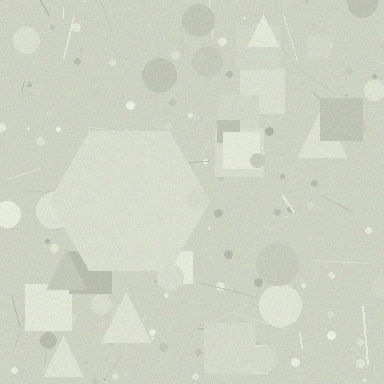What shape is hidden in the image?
A hexagon is hidden in the image.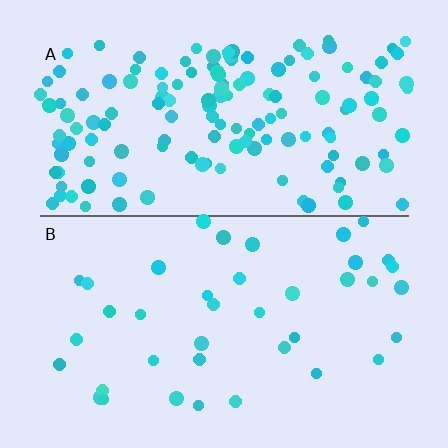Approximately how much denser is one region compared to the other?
Approximately 3.6× — region A over region B.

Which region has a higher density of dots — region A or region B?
A (the top).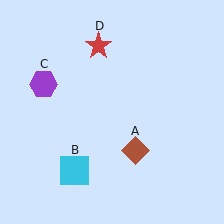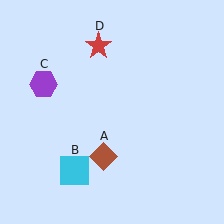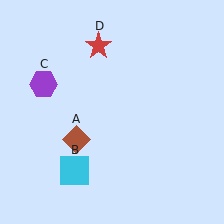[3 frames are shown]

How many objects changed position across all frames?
1 object changed position: brown diamond (object A).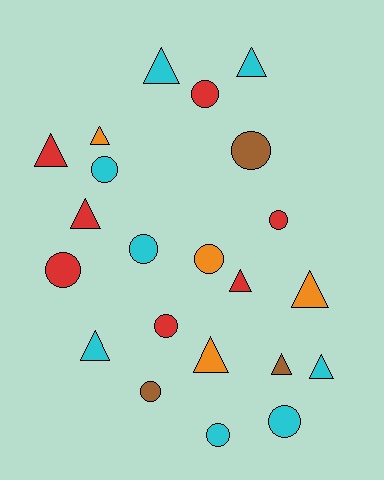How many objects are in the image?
There are 22 objects.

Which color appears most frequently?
Cyan, with 8 objects.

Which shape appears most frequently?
Circle, with 11 objects.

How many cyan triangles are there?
There are 4 cyan triangles.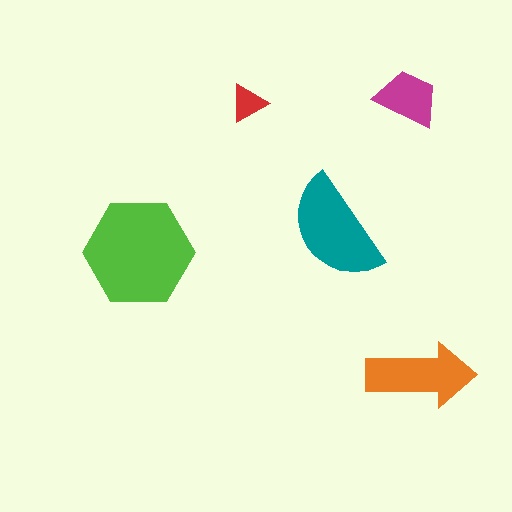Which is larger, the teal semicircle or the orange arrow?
The teal semicircle.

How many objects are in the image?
There are 5 objects in the image.